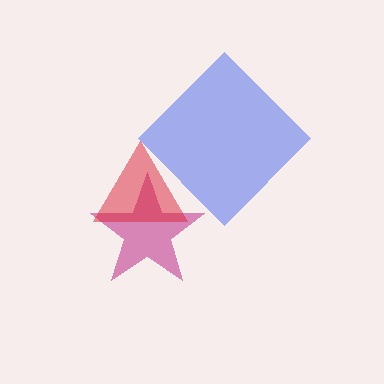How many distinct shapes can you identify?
There are 3 distinct shapes: a blue diamond, a magenta star, a red triangle.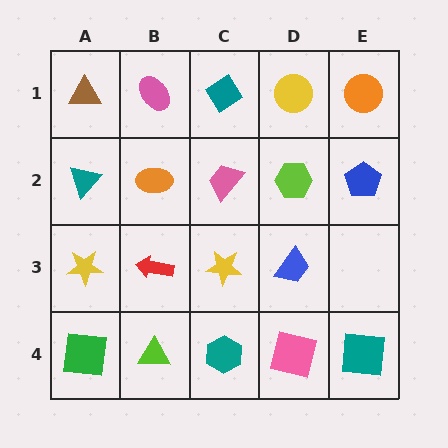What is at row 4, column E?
A teal square.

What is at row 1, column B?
A pink ellipse.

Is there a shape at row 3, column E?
No, that cell is empty.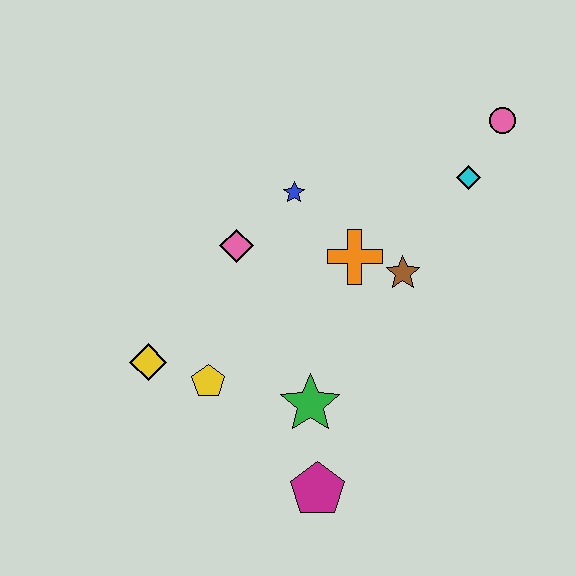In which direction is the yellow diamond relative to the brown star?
The yellow diamond is to the left of the brown star.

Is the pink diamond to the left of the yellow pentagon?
No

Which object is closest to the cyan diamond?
The pink circle is closest to the cyan diamond.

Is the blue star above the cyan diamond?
No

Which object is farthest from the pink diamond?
The pink circle is farthest from the pink diamond.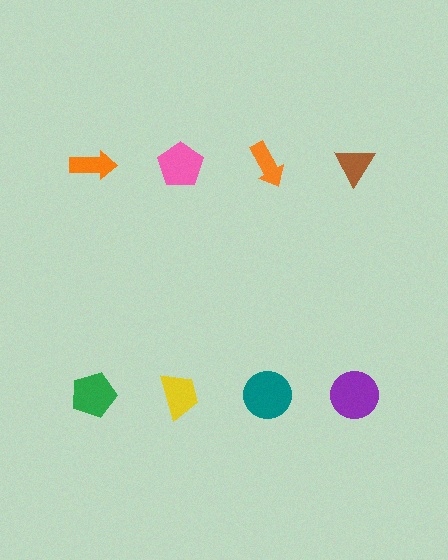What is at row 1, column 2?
A pink pentagon.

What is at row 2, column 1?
A green pentagon.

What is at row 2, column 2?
A yellow trapezoid.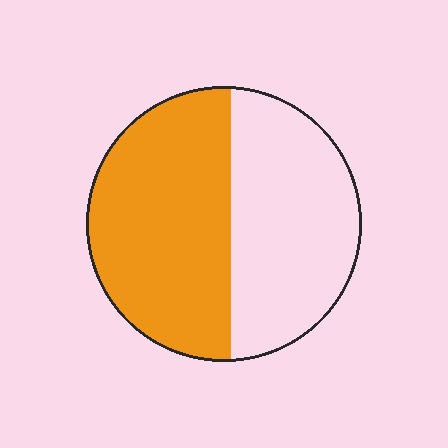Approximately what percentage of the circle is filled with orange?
Approximately 55%.